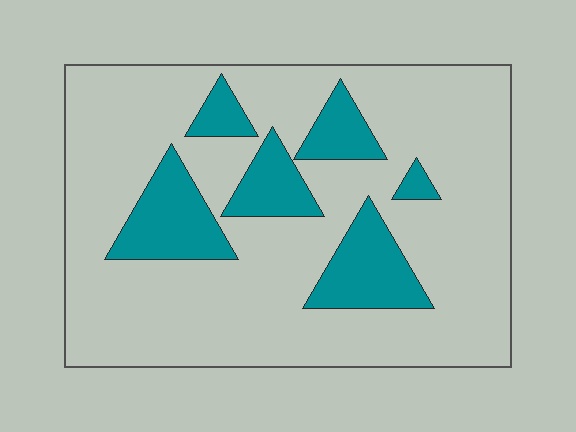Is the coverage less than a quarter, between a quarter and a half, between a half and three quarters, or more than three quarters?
Less than a quarter.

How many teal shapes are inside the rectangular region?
6.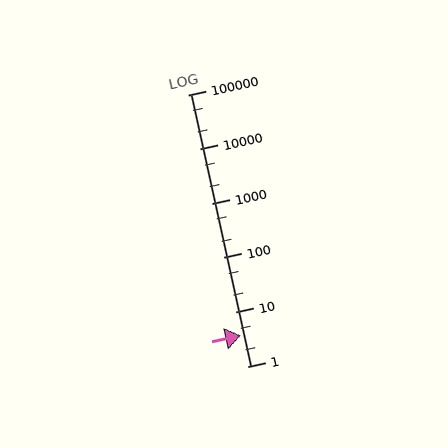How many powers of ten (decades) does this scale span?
The scale spans 5 decades, from 1 to 100000.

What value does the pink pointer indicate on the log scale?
The pointer indicates approximately 3.7.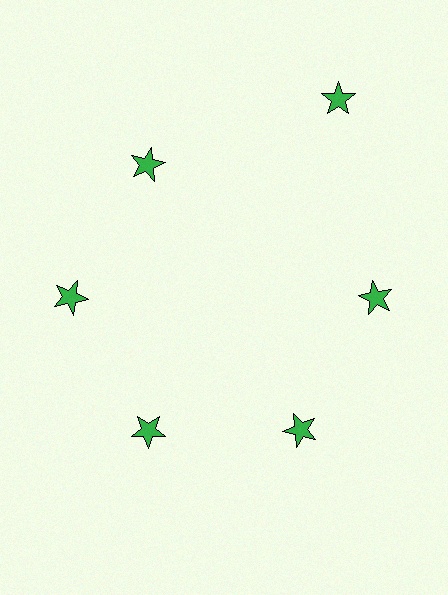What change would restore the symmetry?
The symmetry would be restored by moving it inward, back onto the ring so that all 6 stars sit at equal angles and equal distance from the center.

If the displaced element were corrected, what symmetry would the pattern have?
It would have 6-fold rotational symmetry — the pattern would map onto itself every 60 degrees.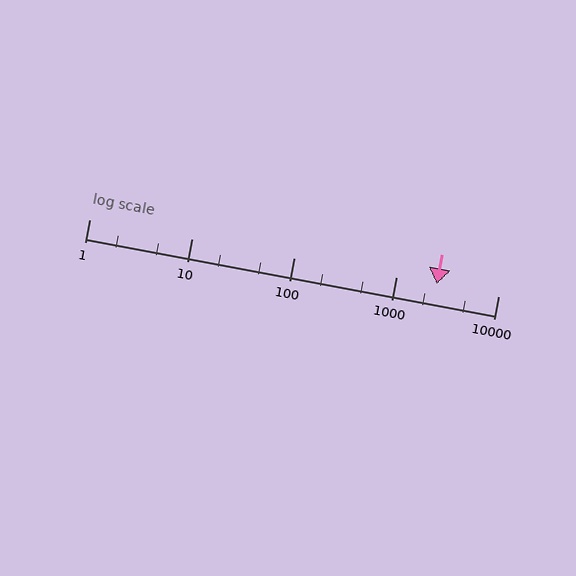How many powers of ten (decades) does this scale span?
The scale spans 4 decades, from 1 to 10000.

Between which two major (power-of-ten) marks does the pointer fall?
The pointer is between 1000 and 10000.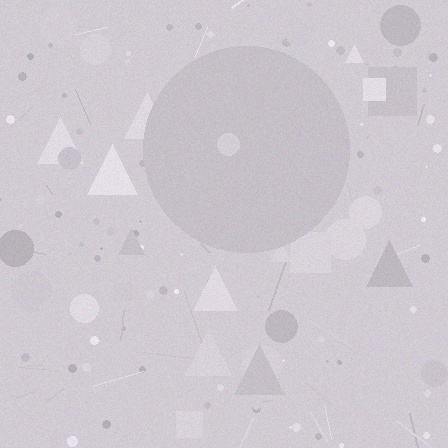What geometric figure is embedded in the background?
A circle is embedded in the background.